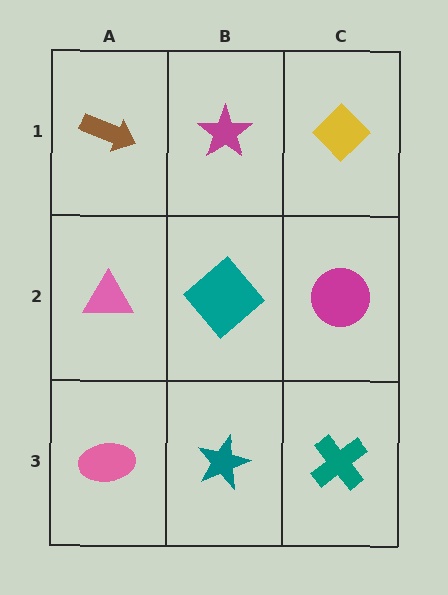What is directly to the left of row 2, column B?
A pink triangle.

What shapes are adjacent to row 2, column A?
A brown arrow (row 1, column A), a pink ellipse (row 3, column A), a teal diamond (row 2, column B).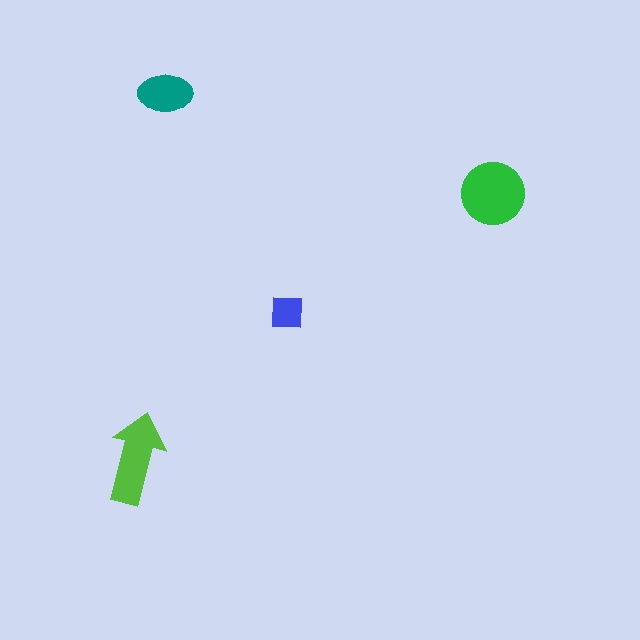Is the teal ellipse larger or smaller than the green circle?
Smaller.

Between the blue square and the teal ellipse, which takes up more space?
The teal ellipse.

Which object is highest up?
The teal ellipse is topmost.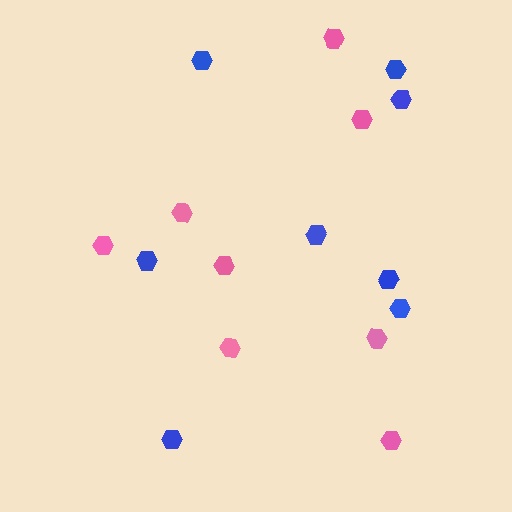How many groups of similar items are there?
There are 2 groups: one group of blue hexagons (8) and one group of pink hexagons (8).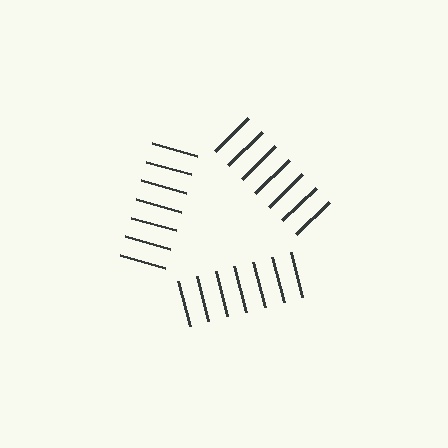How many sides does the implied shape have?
3 sides — the line-ends trace a triangle.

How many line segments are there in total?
21 — 7 along each of the 3 edges.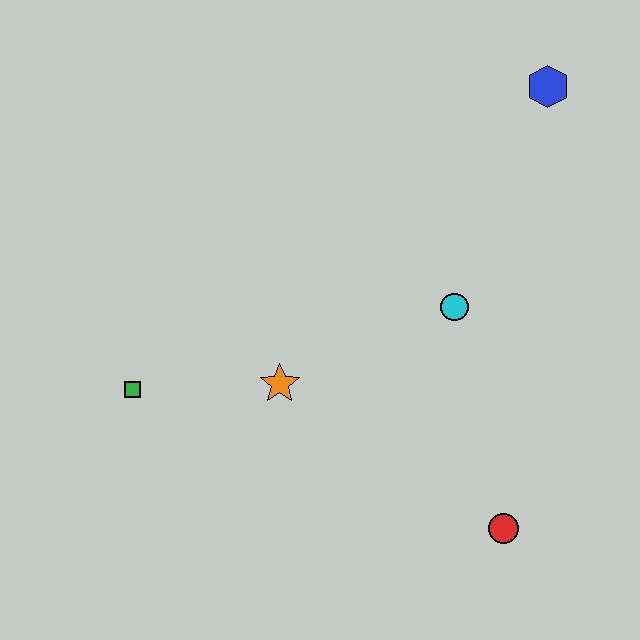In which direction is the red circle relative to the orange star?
The red circle is to the right of the orange star.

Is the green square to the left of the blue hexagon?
Yes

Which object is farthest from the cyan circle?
The green square is farthest from the cyan circle.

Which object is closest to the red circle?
The cyan circle is closest to the red circle.